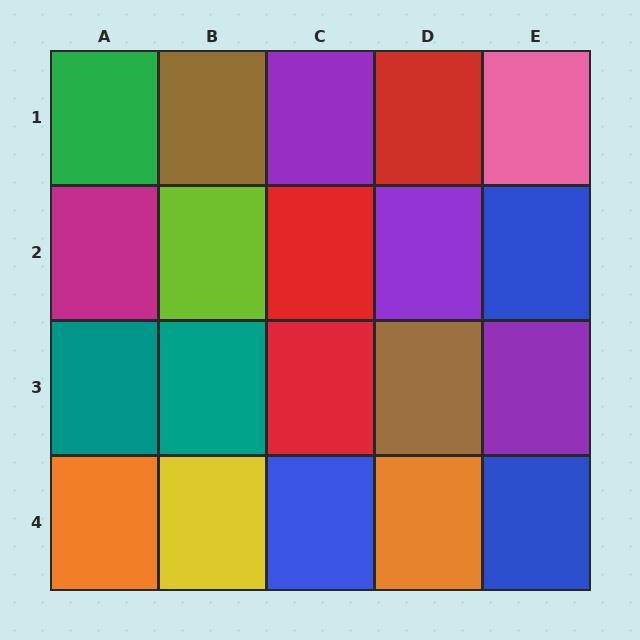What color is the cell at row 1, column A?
Green.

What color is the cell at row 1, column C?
Purple.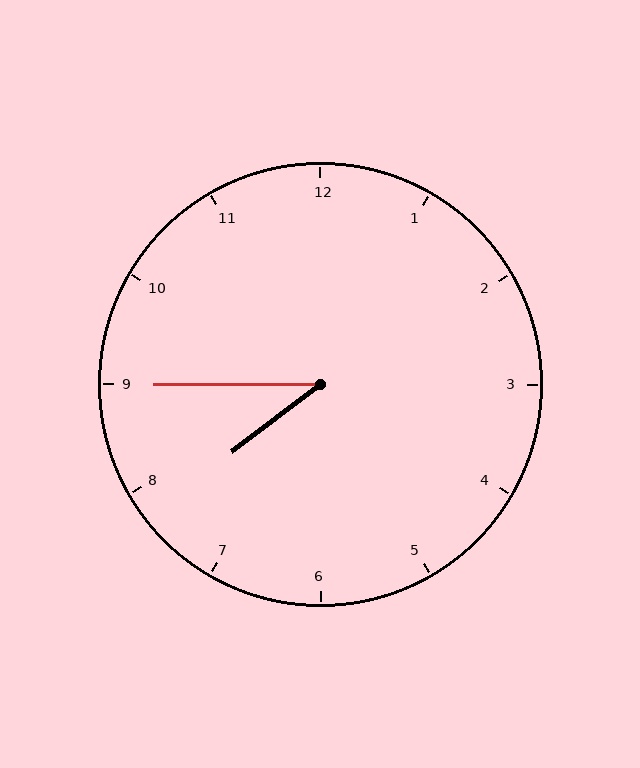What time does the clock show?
7:45.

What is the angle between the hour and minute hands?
Approximately 38 degrees.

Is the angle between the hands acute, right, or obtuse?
It is acute.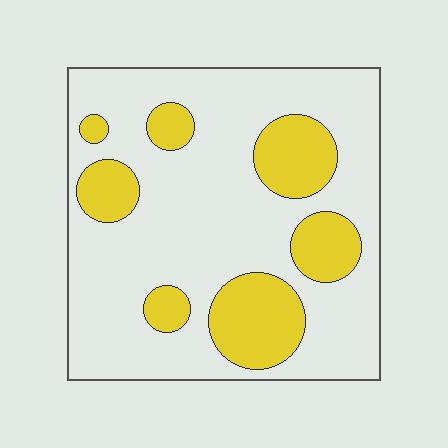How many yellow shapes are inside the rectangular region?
7.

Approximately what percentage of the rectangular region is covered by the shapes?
Approximately 25%.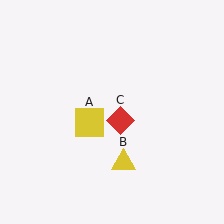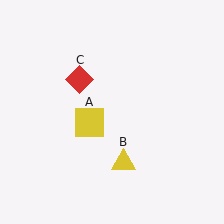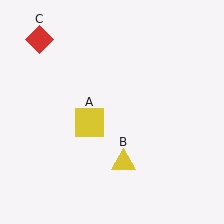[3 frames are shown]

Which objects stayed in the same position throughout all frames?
Yellow square (object A) and yellow triangle (object B) remained stationary.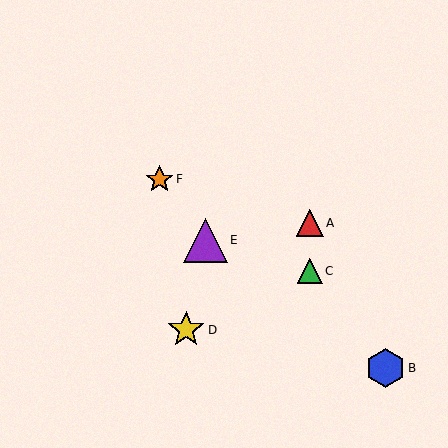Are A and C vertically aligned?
Yes, both are at x≈310.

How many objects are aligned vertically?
2 objects (A, C) are aligned vertically.